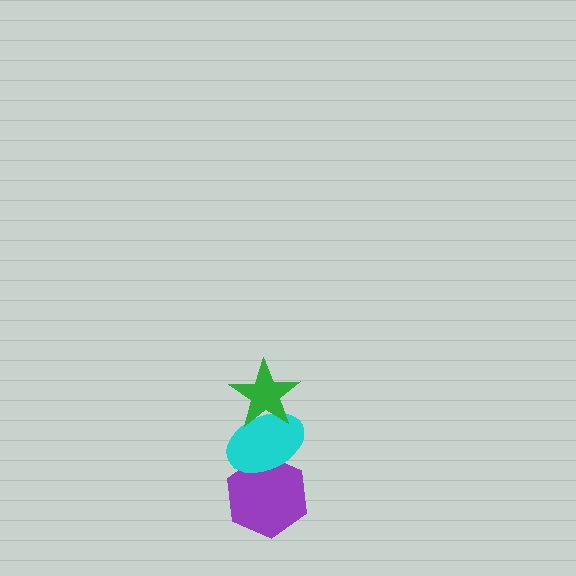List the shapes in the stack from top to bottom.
From top to bottom: the green star, the cyan ellipse, the purple hexagon.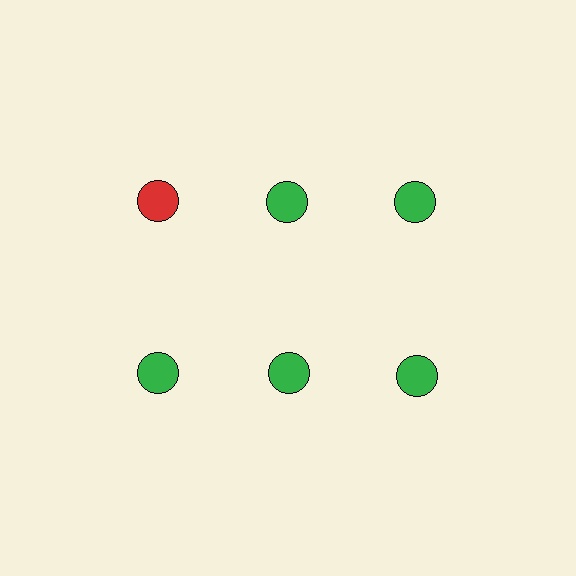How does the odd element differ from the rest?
It has a different color: red instead of green.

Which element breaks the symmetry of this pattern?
The red circle in the top row, leftmost column breaks the symmetry. All other shapes are green circles.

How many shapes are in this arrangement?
There are 6 shapes arranged in a grid pattern.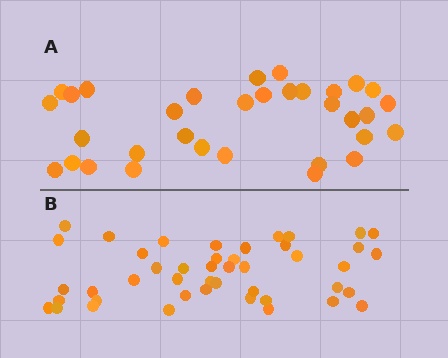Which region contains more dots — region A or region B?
Region B (the bottom region) has more dots.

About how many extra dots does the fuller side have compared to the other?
Region B has roughly 12 or so more dots than region A.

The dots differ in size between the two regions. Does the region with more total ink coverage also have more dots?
No. Region A has more total ink coverage because its dots are larger, but region B actually contains more individual dots. Total area can be misleading — the number of items is what matters here.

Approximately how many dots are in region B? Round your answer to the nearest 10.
About 40 dots. (The exact count is 45, which rounds to 40.)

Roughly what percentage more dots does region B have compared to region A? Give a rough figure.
About 35% more.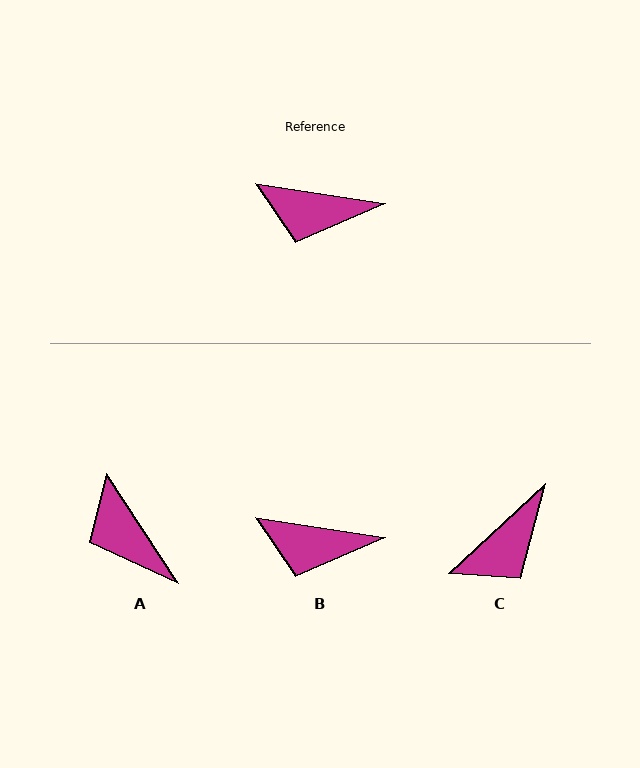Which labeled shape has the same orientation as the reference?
B.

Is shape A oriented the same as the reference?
No, it is off by about 48 degrees.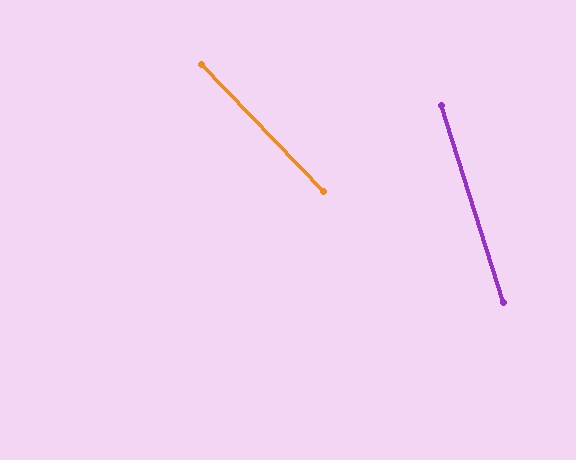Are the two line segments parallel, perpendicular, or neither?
Neither parallel nor perpendicular — they differ by about 26°.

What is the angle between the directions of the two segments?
Approximately 26 degrees.